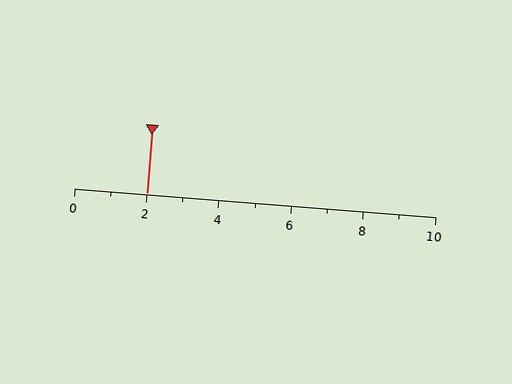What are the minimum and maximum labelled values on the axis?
The axis runs from 0 to 10.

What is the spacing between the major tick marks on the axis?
The major ticks are spaced 2 apart.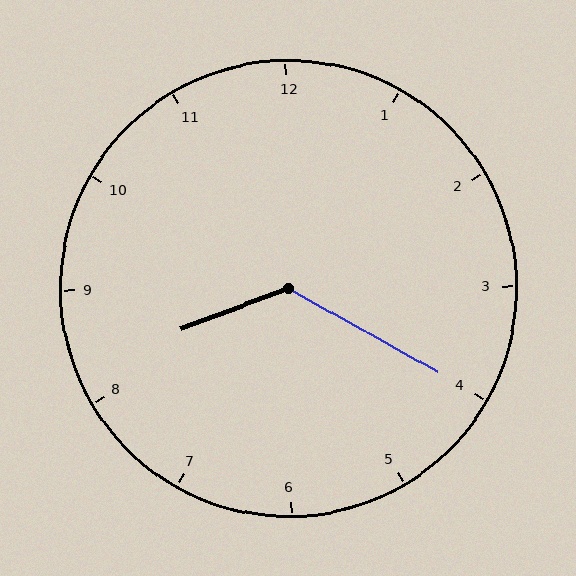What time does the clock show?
8:20.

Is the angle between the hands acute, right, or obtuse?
It is obtuse.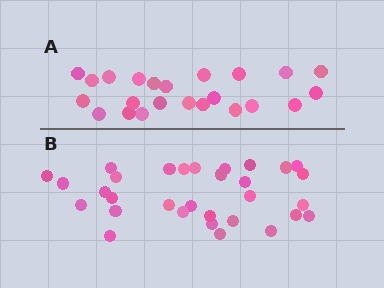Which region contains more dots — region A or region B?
Region B (the bottom region) has more dots.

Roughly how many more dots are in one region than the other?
Region B has roughly 8 or so more dots than region A.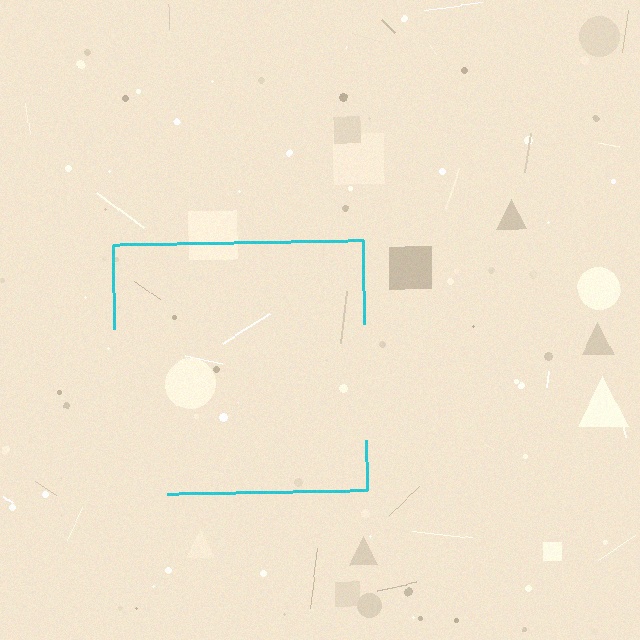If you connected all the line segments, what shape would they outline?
They would outline a square.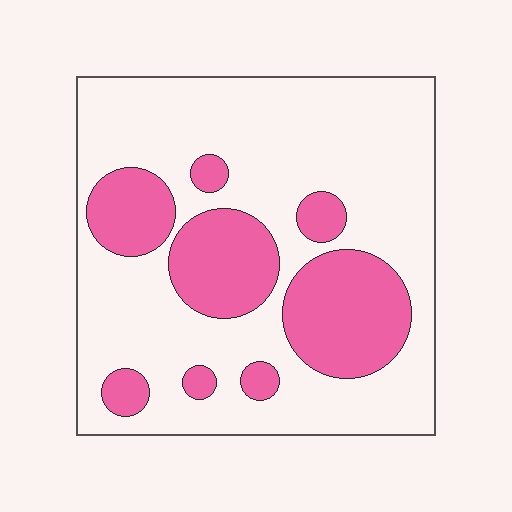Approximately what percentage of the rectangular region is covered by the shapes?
Approximately 30%.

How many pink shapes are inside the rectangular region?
8.